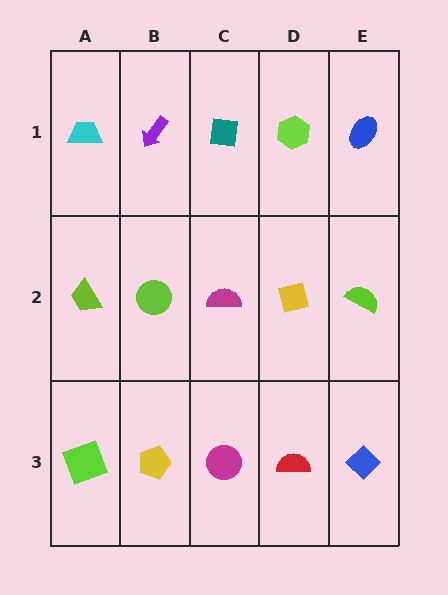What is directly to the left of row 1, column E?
A lime hexagon.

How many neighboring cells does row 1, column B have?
3.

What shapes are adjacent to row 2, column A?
A cyan trapezoid (row 1, column A), a lime square (row 3, column A), a lime circle (row 2, column B).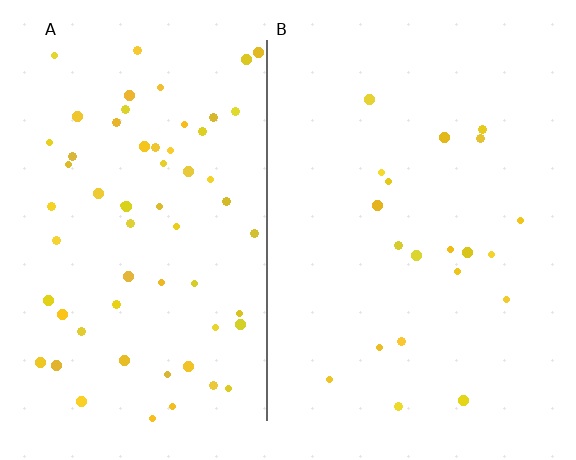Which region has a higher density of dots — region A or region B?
A (the left).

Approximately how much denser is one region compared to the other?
Approximately 3.1× — region A over region B.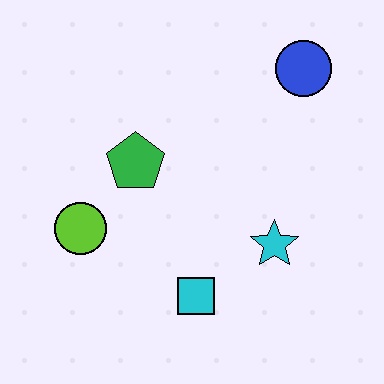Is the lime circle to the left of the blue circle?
Yes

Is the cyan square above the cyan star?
No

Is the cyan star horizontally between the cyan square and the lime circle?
No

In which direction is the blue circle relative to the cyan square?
The blue circle is above the cyan square.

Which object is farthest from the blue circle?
The lime circle is farthest from the blue circle.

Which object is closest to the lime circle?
The green pentagon is closest to the lime circle.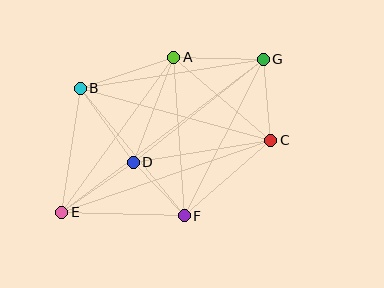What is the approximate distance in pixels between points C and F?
The distance between C and F is approximately 115 pixels.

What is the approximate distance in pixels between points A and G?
The distance between A and G is approximately 89 pixels.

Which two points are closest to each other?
Points D and F are closest to each other.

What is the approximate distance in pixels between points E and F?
The distance between E and F is approximately 123 pixels.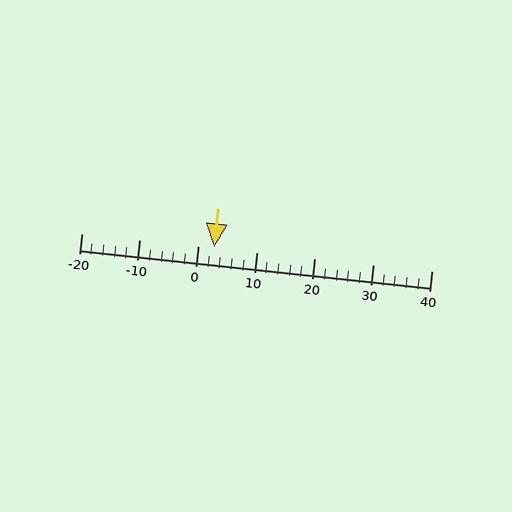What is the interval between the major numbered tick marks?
The major tick marks are spaced 10 units apart.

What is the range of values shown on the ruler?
The ruler shows values from -20 to 40.